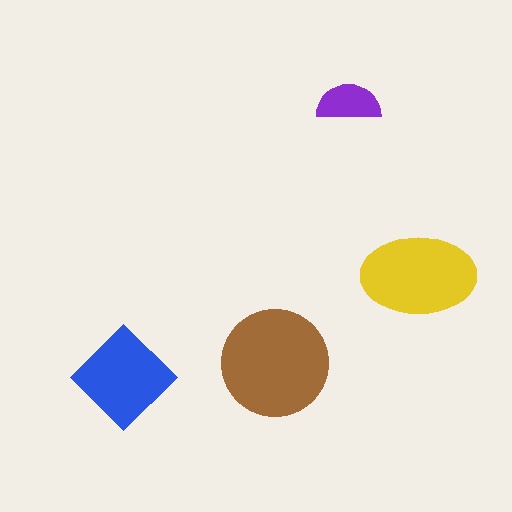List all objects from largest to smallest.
The brown circle, the yellow ellipse, the blue diamond, the purple semicircle.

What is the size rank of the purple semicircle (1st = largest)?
4th.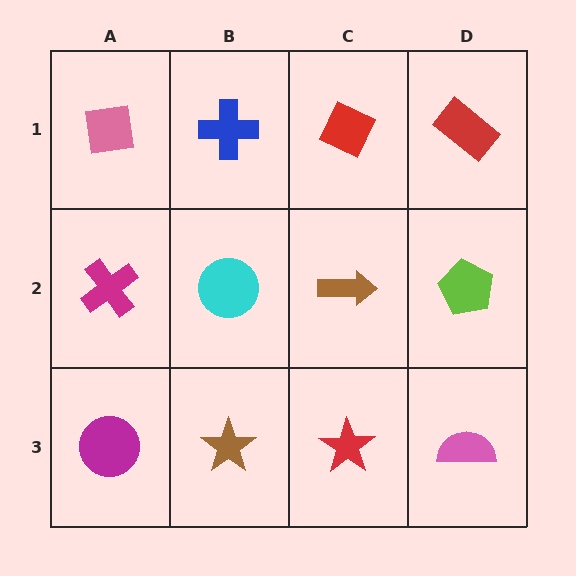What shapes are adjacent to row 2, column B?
A blue cross (row 1, column B), a brown star (row 3, column B), a magenta cross (row 2, column A), a brown arrow (row 2, column C).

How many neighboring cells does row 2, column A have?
3.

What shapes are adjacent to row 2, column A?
A pink square (row 1, column A), a magenta circle (row 3, column A), a cyan circle (row 2, column B).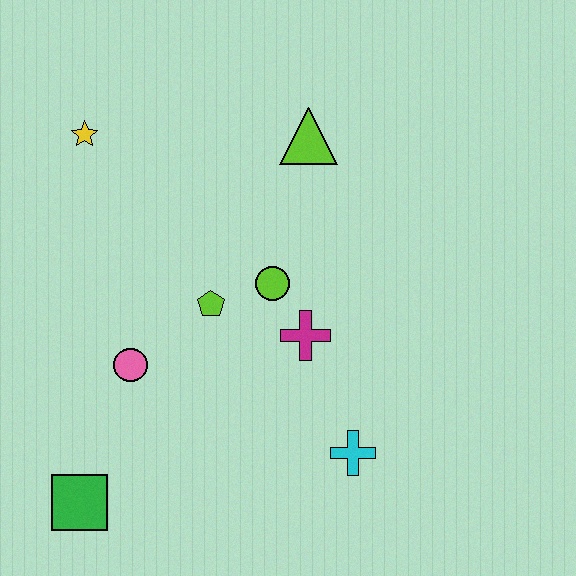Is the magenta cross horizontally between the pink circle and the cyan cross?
Yes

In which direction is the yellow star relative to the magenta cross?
The yellow star is to the left of the magenta cross.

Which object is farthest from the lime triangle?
The green square is farthest from the lime triangle.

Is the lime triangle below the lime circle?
No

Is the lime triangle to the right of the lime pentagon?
Yes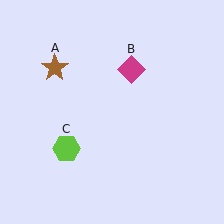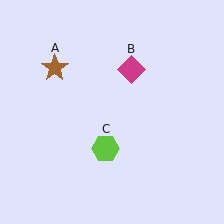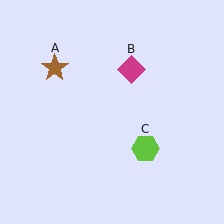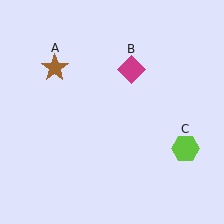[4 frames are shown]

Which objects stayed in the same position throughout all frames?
Brown star (object A) and magenta diamond (object B) remained stationary.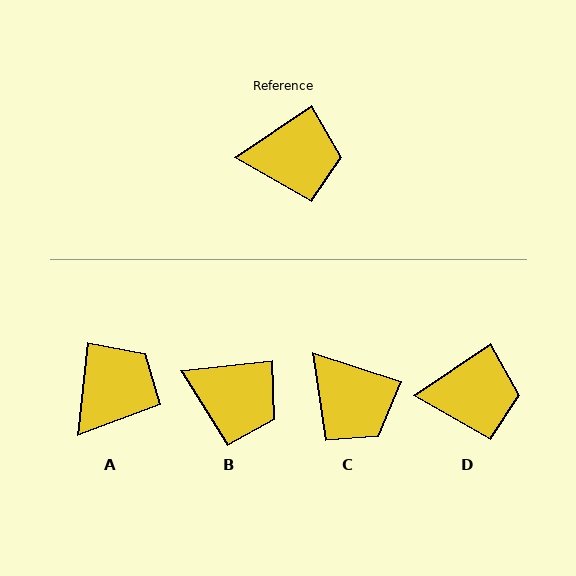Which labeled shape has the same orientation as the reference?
D.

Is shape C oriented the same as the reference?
No, it is off by about 52 degrees.